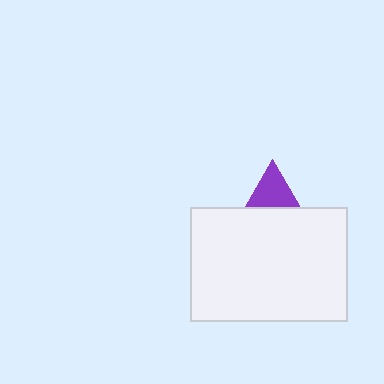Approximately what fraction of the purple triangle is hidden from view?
Roughly 62% of the purple triangle is hidden behind the white rectangle.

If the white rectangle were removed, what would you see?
You would see the complete purple triangle.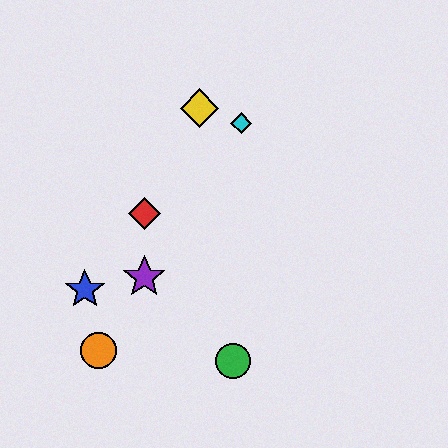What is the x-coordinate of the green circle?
The green circle is at x≈233.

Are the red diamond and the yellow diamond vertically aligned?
No, the red diamond is at x≈144 and the yellow diamond is at x≈200.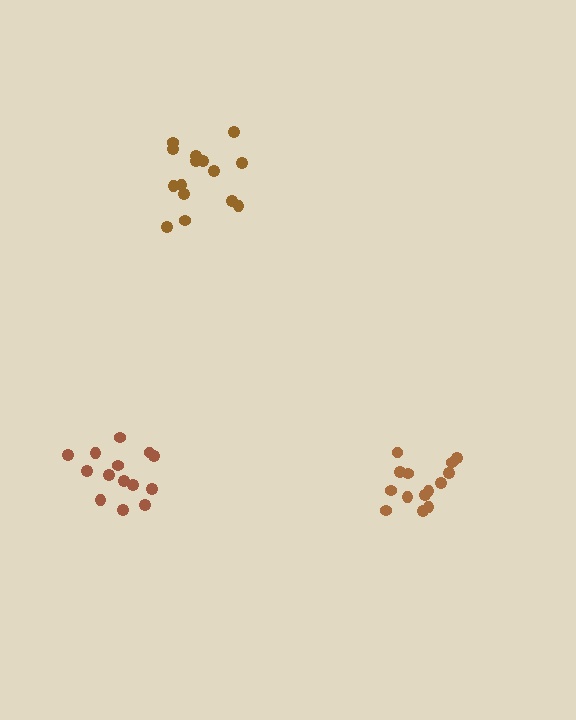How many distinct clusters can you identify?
There are 3 distinct clusters.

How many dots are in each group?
Group 1: 14 dots, Group 2: 14 dots, Group 3: 15 dots (43 total).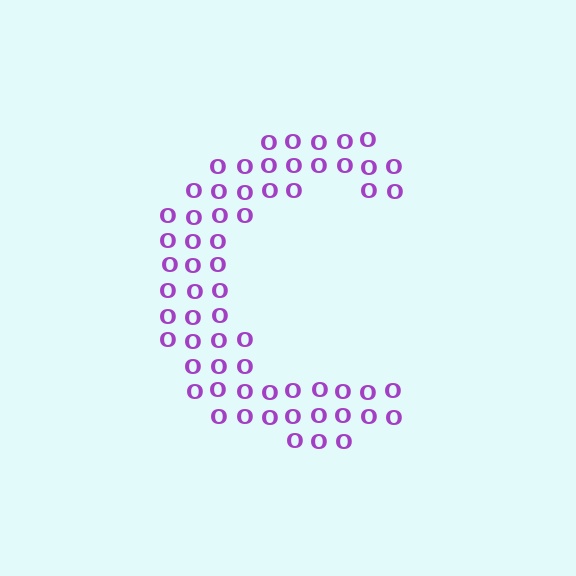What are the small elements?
The small elements are letter O's.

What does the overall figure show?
The overall figure shows the letter C.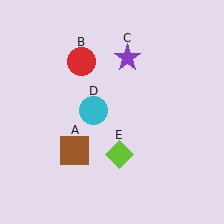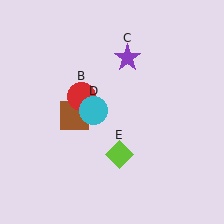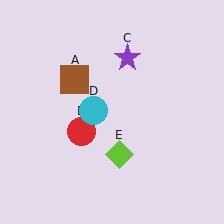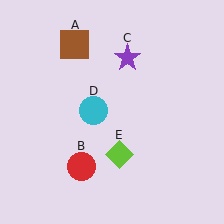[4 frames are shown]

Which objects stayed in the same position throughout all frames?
Purple star (object C) and cyan circle (object D) and lime diamond (object E) remained stationary.